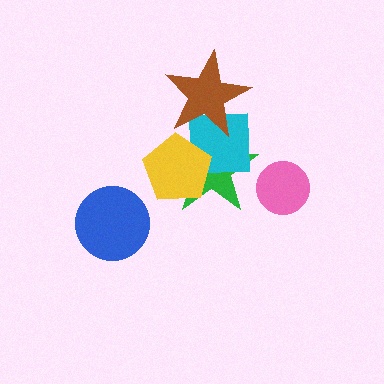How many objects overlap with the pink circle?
0 objects overlap with the pink circle.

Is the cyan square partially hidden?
Yes, it is partially covered by another shape.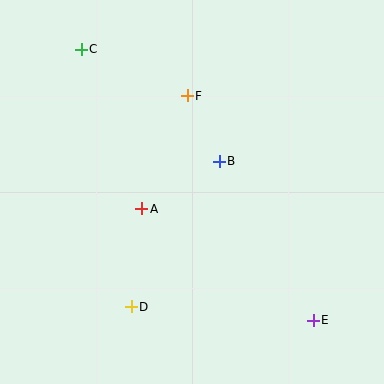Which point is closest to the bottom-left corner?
Point D is closest to the bottom-left corner.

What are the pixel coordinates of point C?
Point C is at (81, 49).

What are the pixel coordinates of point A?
Point A is at (142, 209).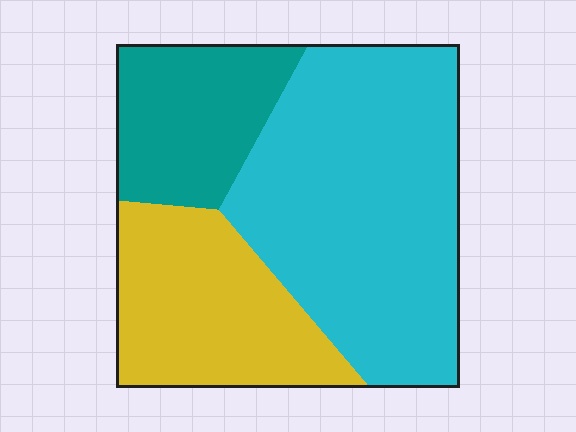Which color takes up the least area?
Teal, at roughly 20%.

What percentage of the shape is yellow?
Yellow covers around 25% of the shape.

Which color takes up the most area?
Cyan, at roughly 50%.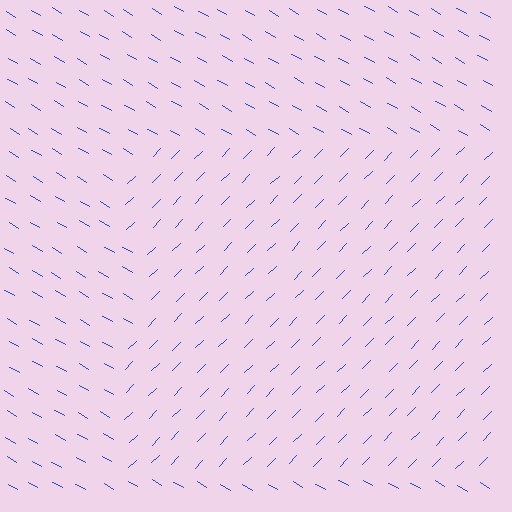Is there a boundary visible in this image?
Yes, there is a texture boundary formed by a change in line orientation.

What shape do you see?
I see a rectangle.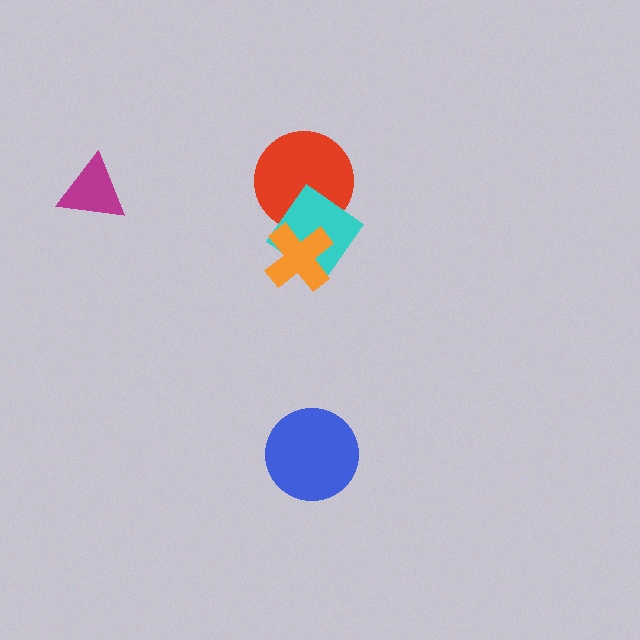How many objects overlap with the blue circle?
0 objects overlap with the blue circle.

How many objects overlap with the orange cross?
2 objects overlap with the orange cross.